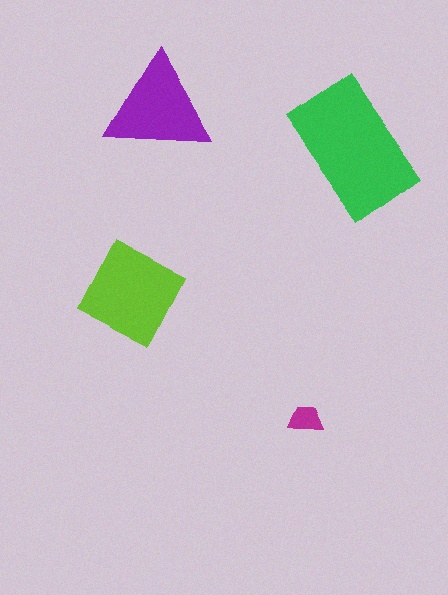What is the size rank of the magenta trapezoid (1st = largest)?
4th.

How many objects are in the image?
There are 4 objects in the image.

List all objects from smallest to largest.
The magenta trapezoid, the purple triangle, the lime square, the green rectangle.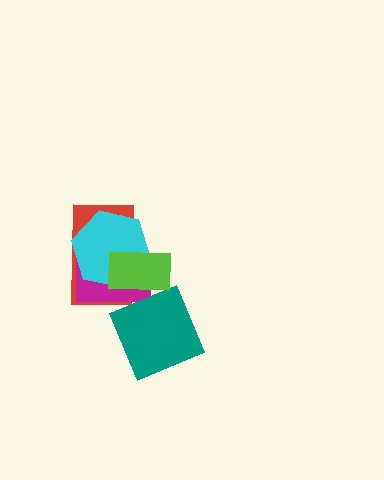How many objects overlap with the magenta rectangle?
3 objects overlap with the magenta rectangle.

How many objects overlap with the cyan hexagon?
3 objects overlap with the cyan hexagon.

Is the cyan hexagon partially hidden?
Yes, it is partially covered by another shape.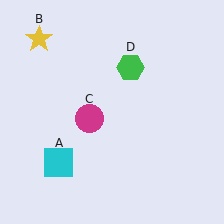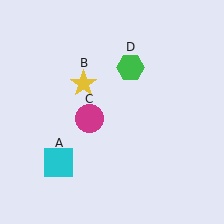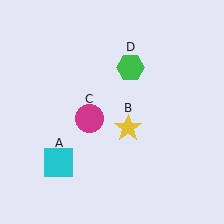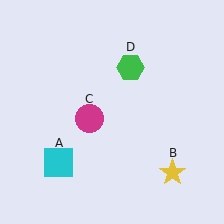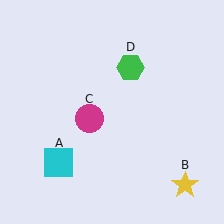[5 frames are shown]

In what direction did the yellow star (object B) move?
The yellow star (object B) moved down and to the right.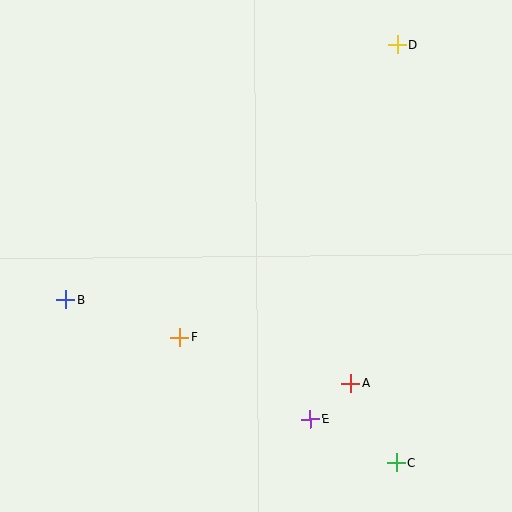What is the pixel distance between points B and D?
The distance between B and D is 418 pixels.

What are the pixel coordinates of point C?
Point C is at (396, 463).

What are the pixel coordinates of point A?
Point A is at (351, 383).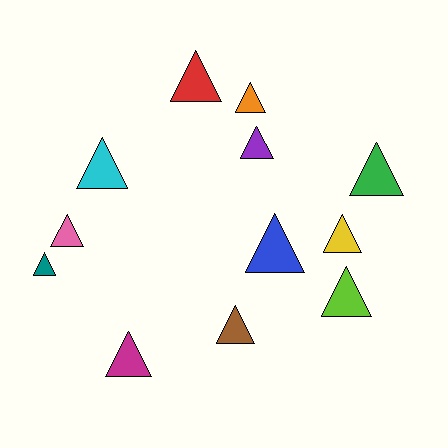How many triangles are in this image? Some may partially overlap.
There are 12 triangles.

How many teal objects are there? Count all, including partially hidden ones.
There is 1 teal object.